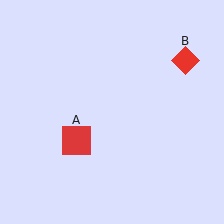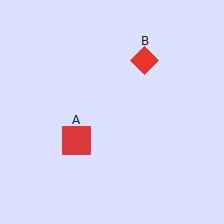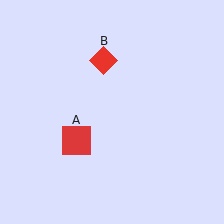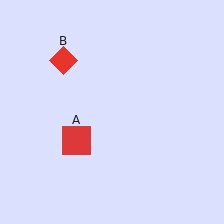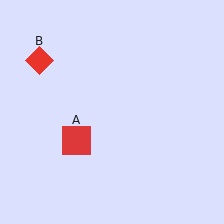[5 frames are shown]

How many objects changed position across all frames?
1 object changed position: red diamond (object B).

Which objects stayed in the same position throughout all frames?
Red square (object A) remained stationary.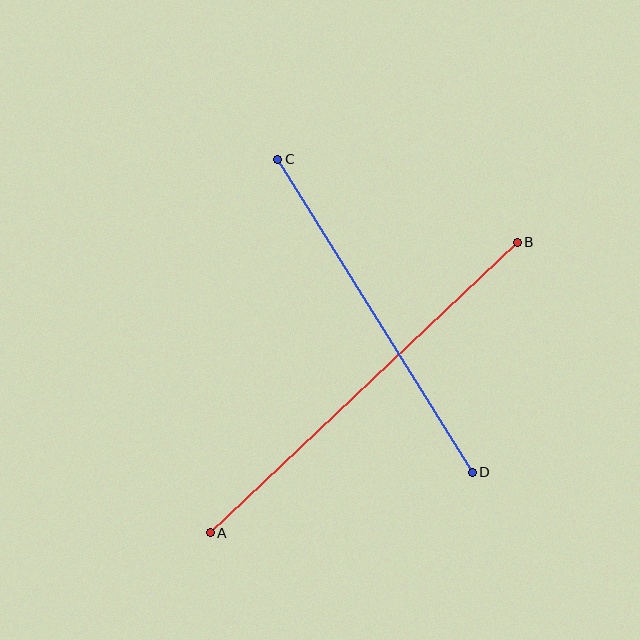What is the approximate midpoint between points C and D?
The midpoint is at approximately (375, 316) pixels.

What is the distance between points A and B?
The distance is approximately 422 pixels.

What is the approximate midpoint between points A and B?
The midpoint is at approximately (364, 387) pixels.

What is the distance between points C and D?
The distance is approximately 368 pixels.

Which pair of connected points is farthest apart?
Points A and B are farthest apart.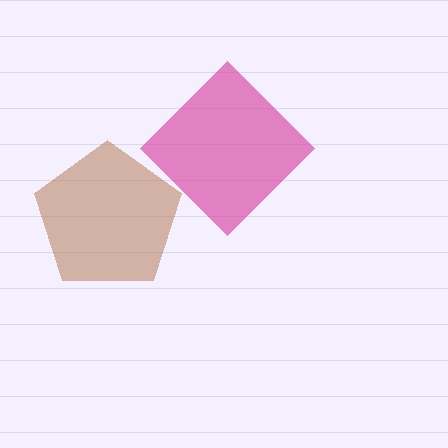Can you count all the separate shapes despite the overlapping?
Yes, there are 2 separate shapes.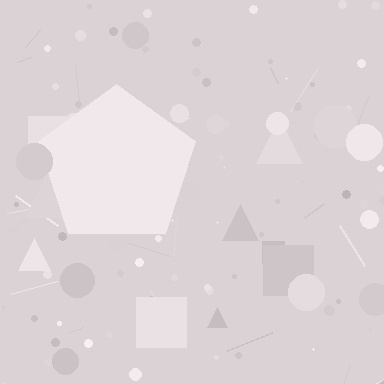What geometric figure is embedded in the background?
A pentagon is embedded in the background.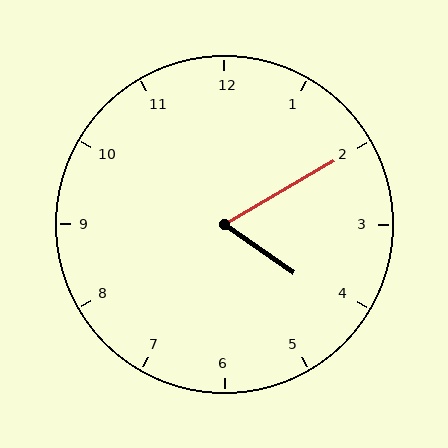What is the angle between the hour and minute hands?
Approximately 65 degrees.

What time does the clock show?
4:10.